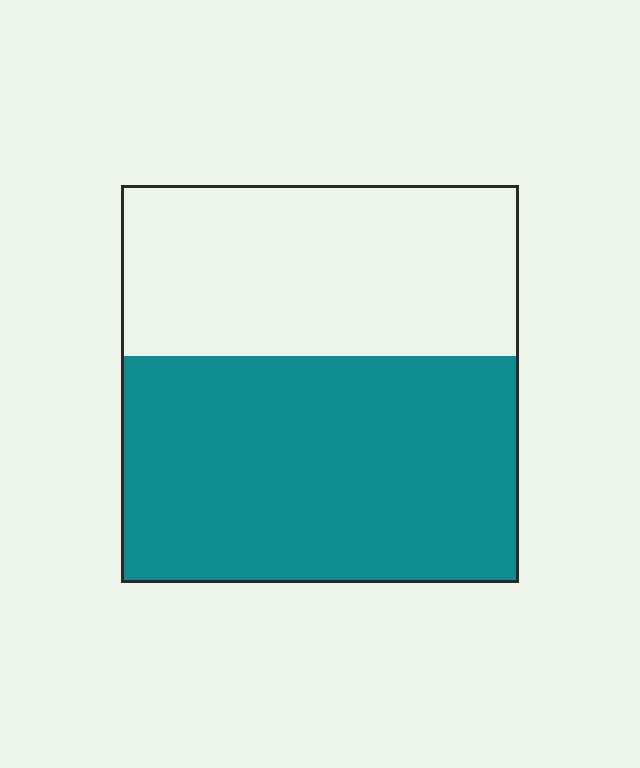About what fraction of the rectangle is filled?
About three fifths (3/5).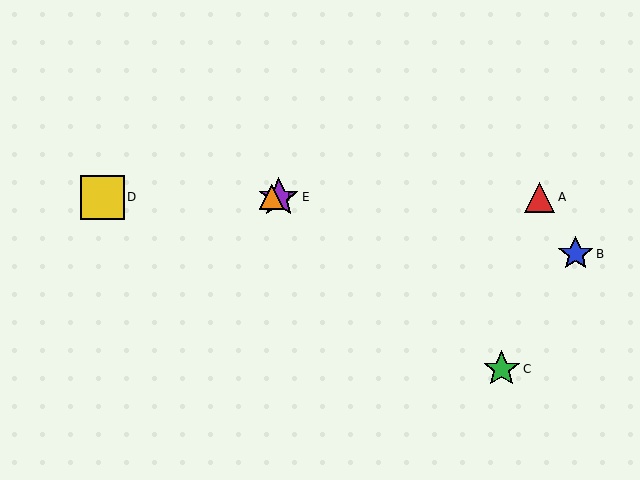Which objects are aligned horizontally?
Objects A, D, E, F are aligned horizontally.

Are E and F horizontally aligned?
Yes, both are at y≈197.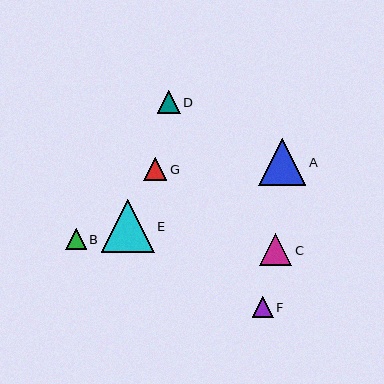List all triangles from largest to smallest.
From largest to smallest: E, A, C, D, G, F, B.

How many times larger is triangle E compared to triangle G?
Triangle E is approximately 2.3 times the size of triangle G.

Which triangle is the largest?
Triangle E is the largest with a size of approximately 53 pixels.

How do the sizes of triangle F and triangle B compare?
Triangle F and triangle B are approximately the same size.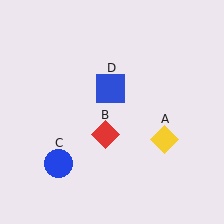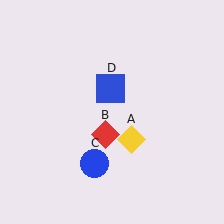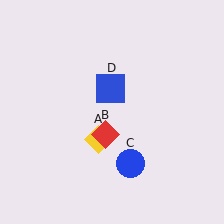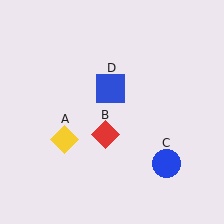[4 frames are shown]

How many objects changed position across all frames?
2 objects changed position: yellow diamond (object A), blue circle (object C).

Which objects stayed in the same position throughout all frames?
Red diamond (object B) and blue square (object D) remained stationary.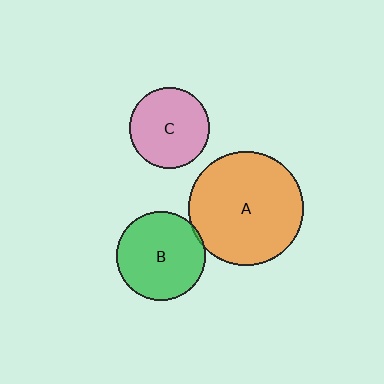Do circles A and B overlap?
Yes.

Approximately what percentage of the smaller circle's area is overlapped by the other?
Approximately 5%.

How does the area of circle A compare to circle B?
Approximately 1.7 times.